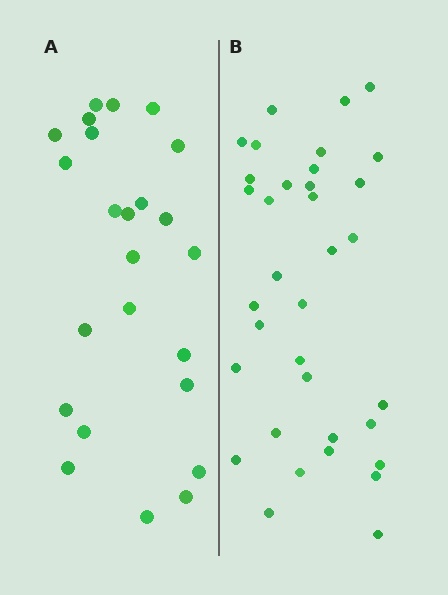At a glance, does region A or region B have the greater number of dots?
Region B (the right region) has more dots.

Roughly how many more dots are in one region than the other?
Region B has roughly 12 or so more dots than region A.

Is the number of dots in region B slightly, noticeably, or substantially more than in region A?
Region B has substantially more. The ratio is roughly 1.5 to 1.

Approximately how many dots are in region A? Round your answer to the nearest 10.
About 20 dots. (The exact count is 24, which rounds to 20.)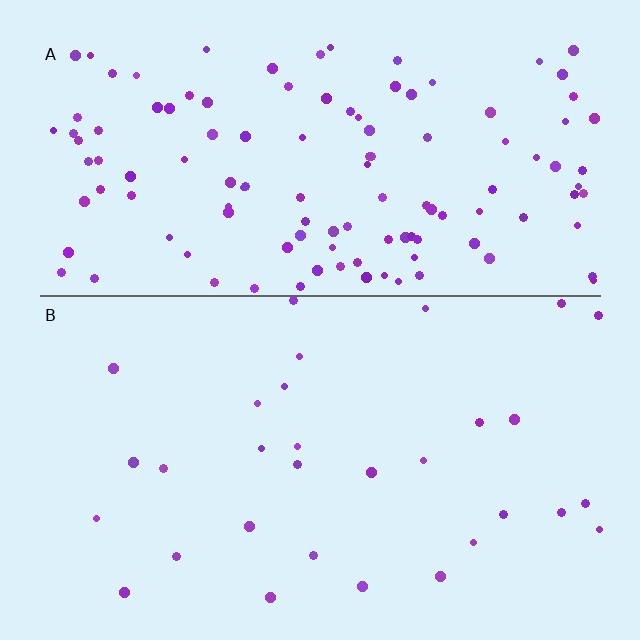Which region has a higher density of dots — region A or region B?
A (the top).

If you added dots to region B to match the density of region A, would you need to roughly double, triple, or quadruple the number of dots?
Approximately quadruple.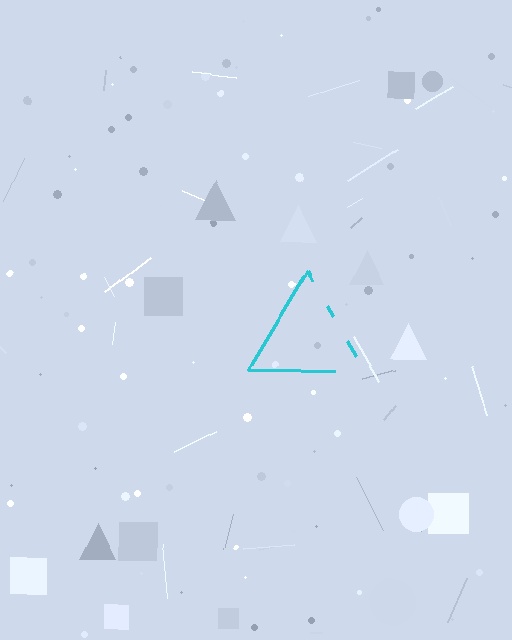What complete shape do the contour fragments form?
The contour fragments form a triangle.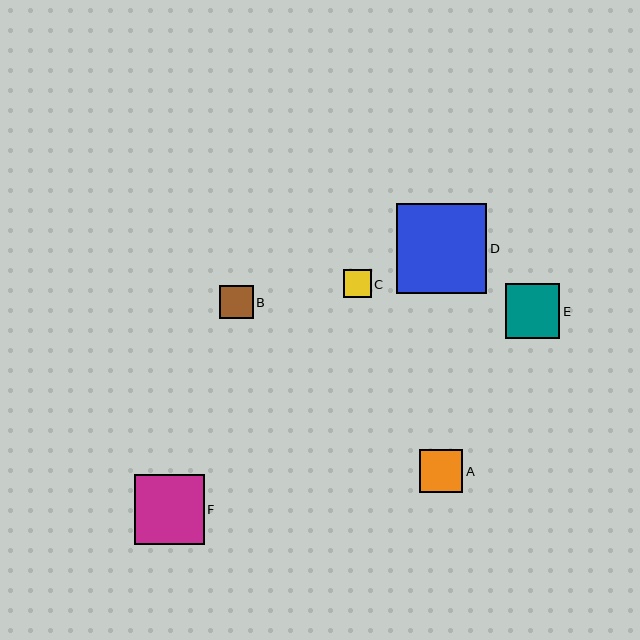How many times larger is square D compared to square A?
Square D is approximately 2.1 times the size of square A.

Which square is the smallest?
Square C is the smallest with a size of approximately 28 pixels.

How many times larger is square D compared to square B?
Square D is approximately 2.7 times the size of square B.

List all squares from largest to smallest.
From largest to smallest: D, F, E, A, B, C.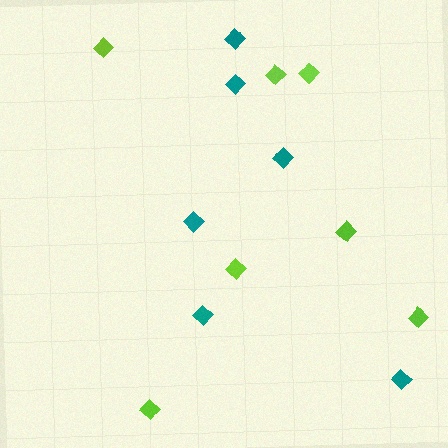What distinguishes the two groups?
There are 2 groups: one group of teal diamonds (6) and one group of lime diamonds (7).